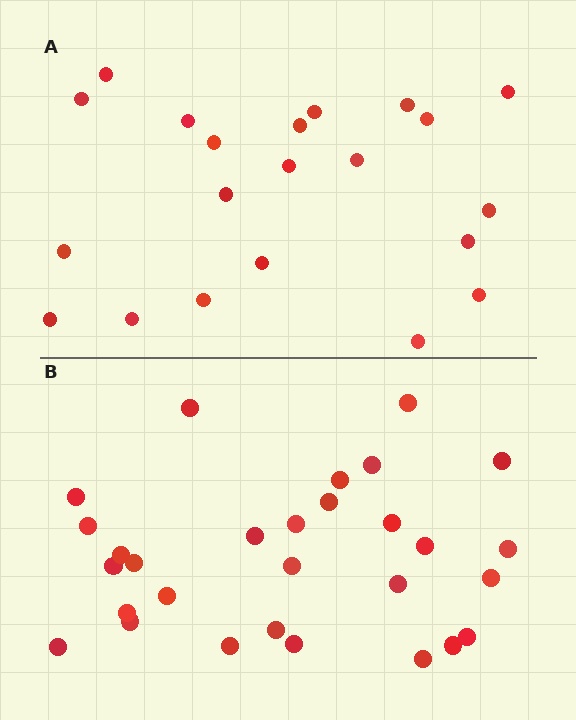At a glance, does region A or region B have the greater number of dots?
Region B (the bottom region) has more dots.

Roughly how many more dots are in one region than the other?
Region B has roughly 8 or so more dots than region A.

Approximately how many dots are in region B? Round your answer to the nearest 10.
About 30 dots. (The exact count is 29, which rounds to 30.)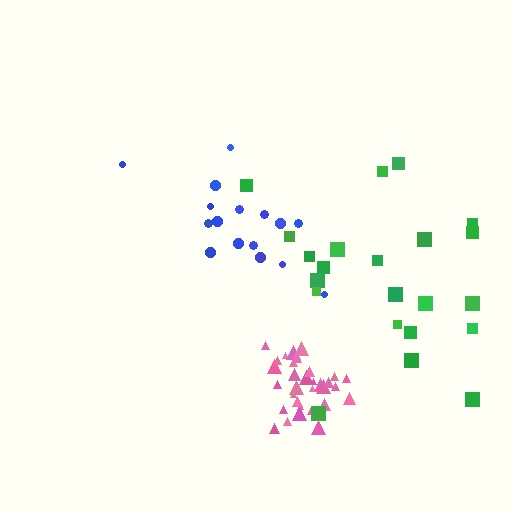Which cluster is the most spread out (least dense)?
Green.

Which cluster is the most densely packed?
Pink.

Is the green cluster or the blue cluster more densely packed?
Blue.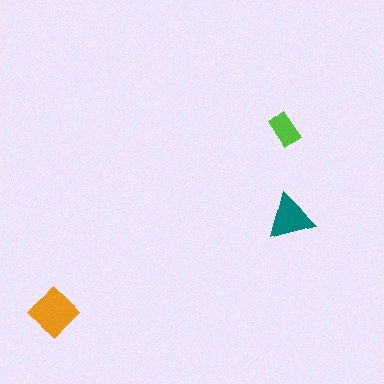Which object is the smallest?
The lime rectangle.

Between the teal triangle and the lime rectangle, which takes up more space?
The teal triangle.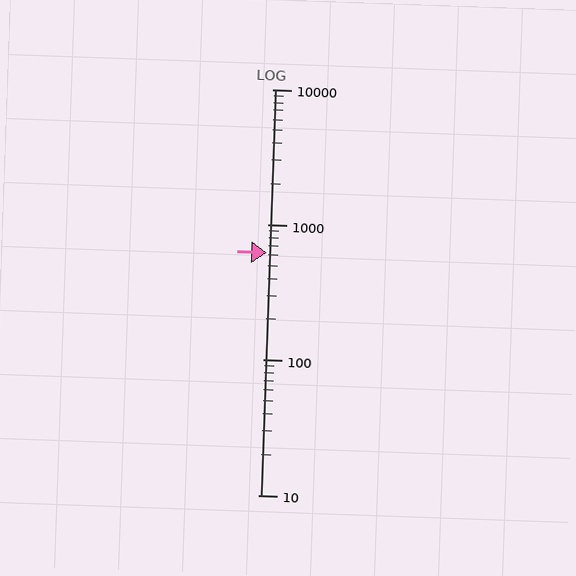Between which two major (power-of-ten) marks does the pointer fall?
The pointer is between 100 and 1000.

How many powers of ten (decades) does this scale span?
The scale spans 3 decades, from 10 to 10000.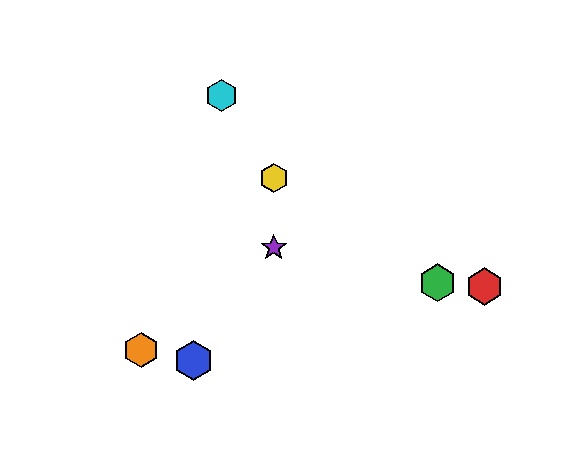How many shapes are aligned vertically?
2 shapes (the yellow hexagon, the purple star) are aligned vertically.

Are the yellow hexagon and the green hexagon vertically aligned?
No, the yellow hexagon is at x≈274 and the green hexagon is at x≈438.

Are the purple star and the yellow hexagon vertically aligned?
Yes, both are at x≈274.